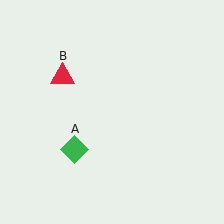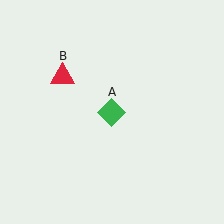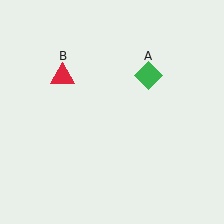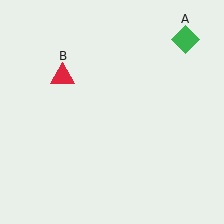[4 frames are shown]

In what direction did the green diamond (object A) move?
The green diamond (object A) moved up and to the right.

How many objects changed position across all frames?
1 object changed position: green diamond (object A).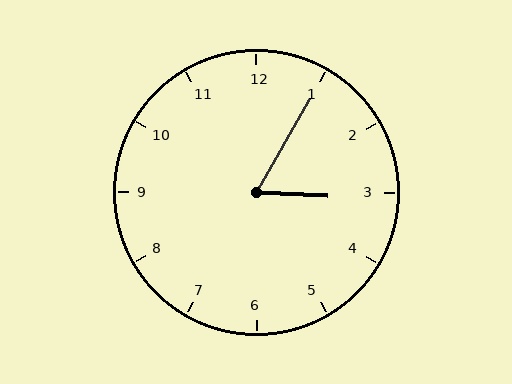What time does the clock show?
3:05.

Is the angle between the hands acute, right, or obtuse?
It is acute.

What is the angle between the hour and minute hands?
Approximately 62 degrees.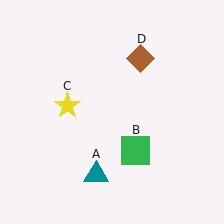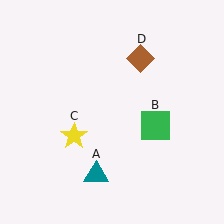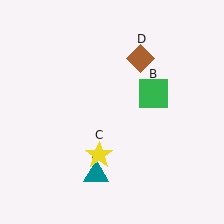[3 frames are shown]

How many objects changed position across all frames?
2 objects changed position: green square (object B), yellow star (object C).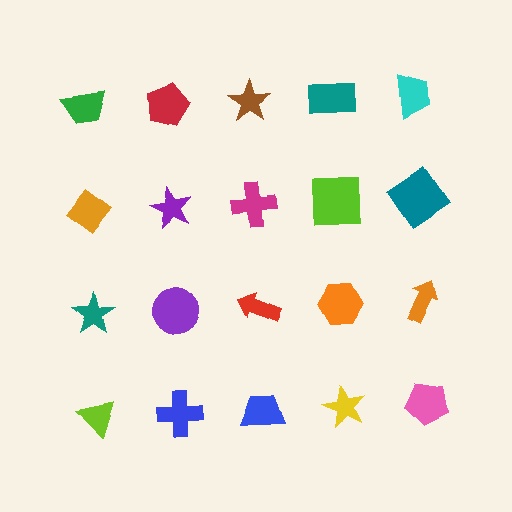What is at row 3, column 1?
A teal star.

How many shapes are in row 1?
5 shapes.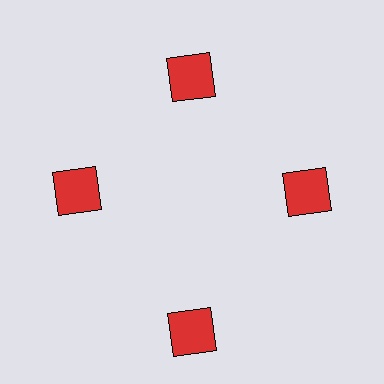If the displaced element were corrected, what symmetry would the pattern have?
It would have 4-fold rotational symmetry — the pattern would map onto itself every 90 degrees.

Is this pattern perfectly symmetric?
No. The 4 red squares are arranged in a ring, but one element near the 6 o'clock position is pushed outward from the center, breaking the 4-fold rotational symmetry.